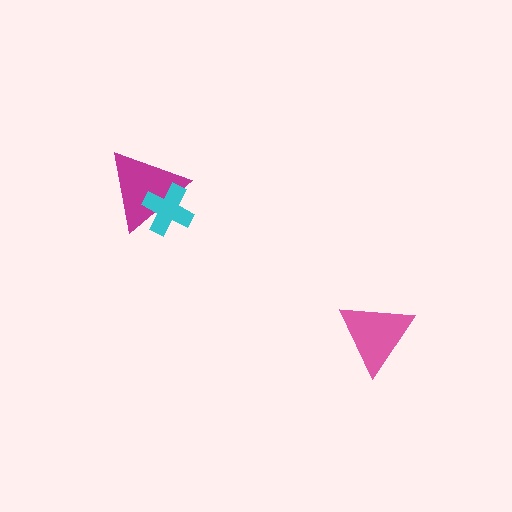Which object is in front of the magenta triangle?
The cyan cross is in front of the magenta triangle.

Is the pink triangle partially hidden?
No, no other shape covers it.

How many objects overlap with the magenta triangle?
1 object overlaps with the magenta triangle.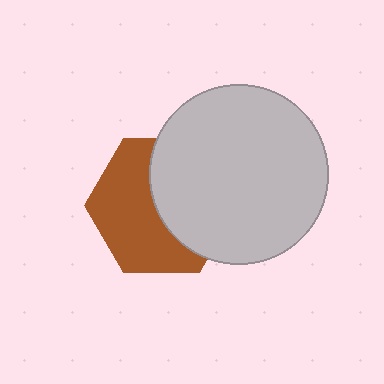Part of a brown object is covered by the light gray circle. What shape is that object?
It is a hexagon.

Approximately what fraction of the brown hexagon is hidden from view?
Roughly 47% of the brown hexagon is hidden behind the light gray circle.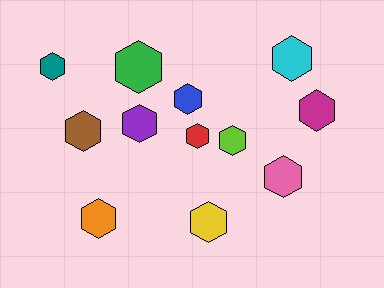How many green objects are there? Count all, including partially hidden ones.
There is 1 green object.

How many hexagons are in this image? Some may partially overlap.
There are 12 hexagons.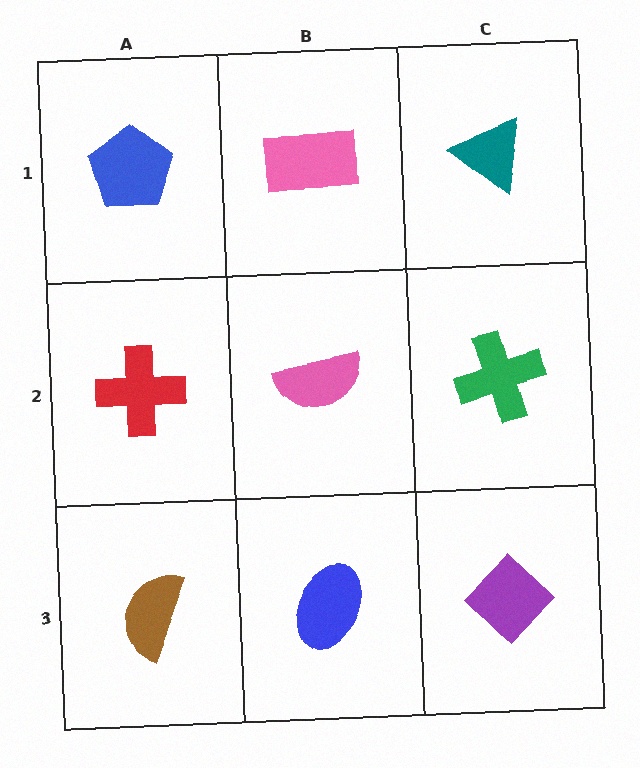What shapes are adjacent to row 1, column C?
A green cross (row 2, column C), a pink rectangle (row 1, column B).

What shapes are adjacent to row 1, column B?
A pink semicircle (row 2, column B), a blue pentagon (row 1, column A), a teal triangle (row 1, column C).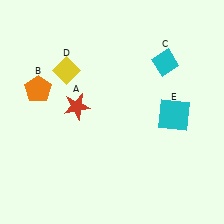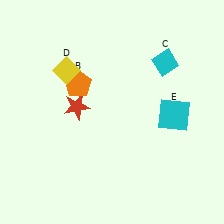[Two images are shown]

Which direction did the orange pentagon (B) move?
The orange pentagon (B) moved right.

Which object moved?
The orange pentagon (B) moved right.